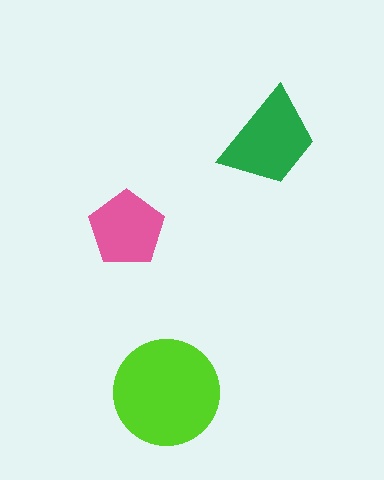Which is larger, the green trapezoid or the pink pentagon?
The green trapezoid.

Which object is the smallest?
The pink pentagon.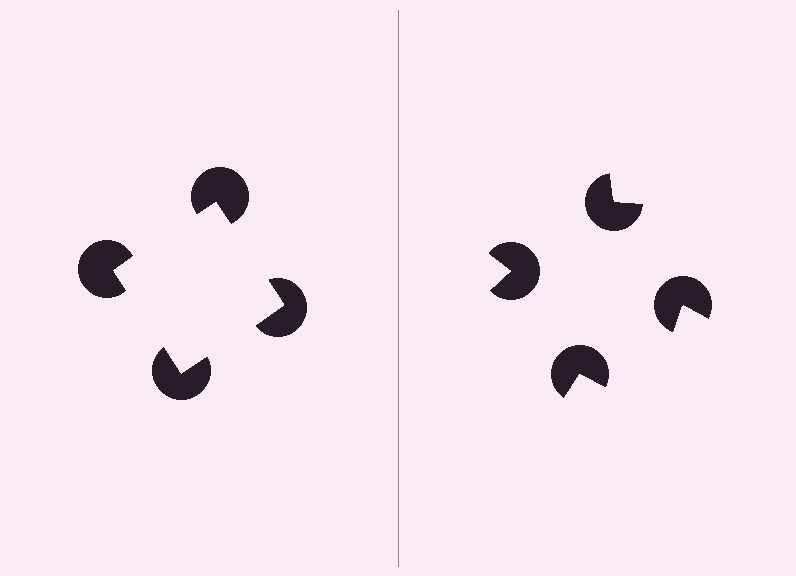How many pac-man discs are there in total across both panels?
8 — 4 on each side.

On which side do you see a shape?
An illusory square appears on the left side. On the right side the wedge cuts are rotated, so no coherent shape forms.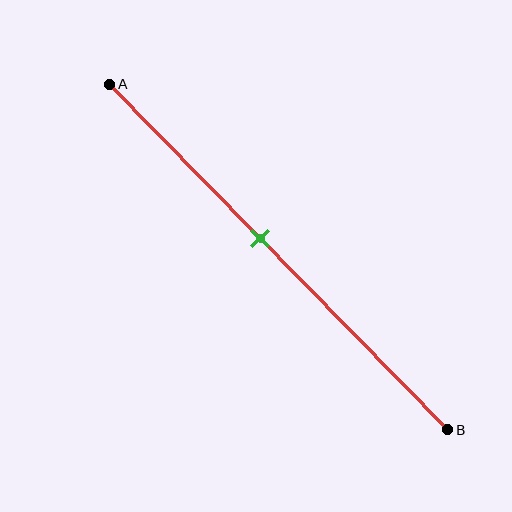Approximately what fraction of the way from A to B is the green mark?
The green mark is approximately 45% of the way from A to B.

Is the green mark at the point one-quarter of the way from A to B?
No, the mark is at about 45% from A, not at the 25% one-quarter point.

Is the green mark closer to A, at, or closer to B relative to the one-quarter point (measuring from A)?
The green mark is closer to point B than the one-quarter point of segment AB.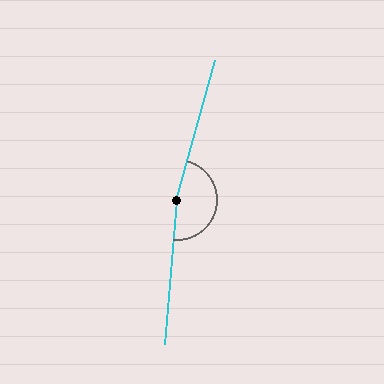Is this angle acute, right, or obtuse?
It is obtuse.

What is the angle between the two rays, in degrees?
Approximately 169 degrees.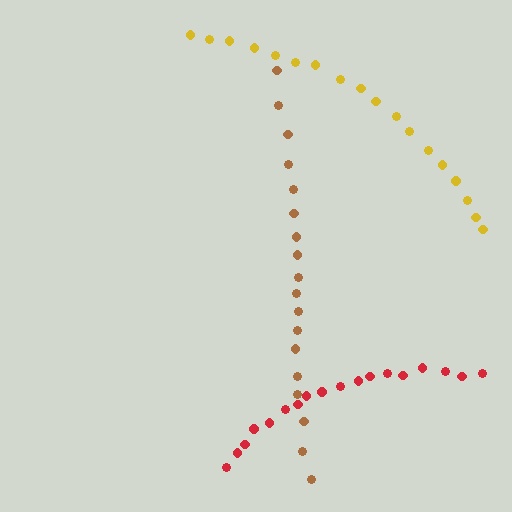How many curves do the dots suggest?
There are 3 distinct paths.